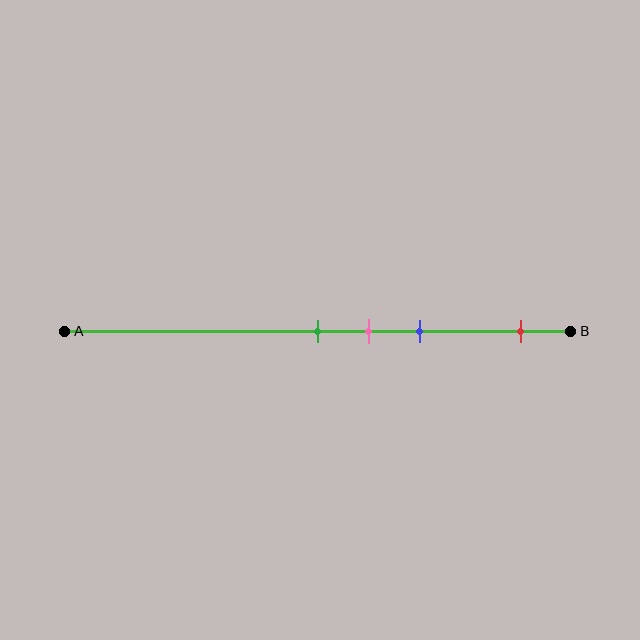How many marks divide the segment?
There are 4 marks dividing the segment.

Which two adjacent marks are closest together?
The green and pink marks are the closest adjacent pair.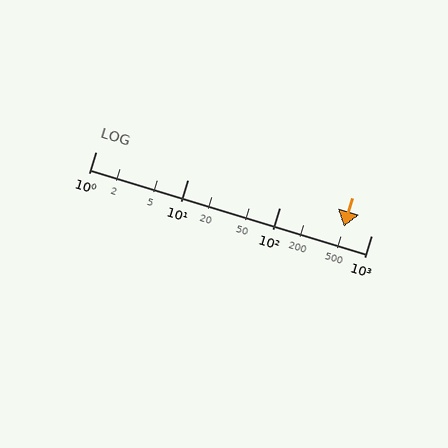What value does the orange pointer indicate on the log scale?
The pointer indicates approximately 510.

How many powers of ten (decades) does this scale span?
The scale spans 3 decades, from 1 to 1000.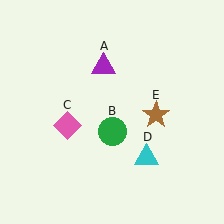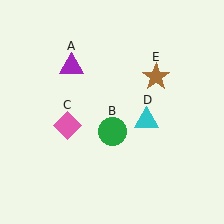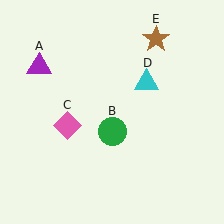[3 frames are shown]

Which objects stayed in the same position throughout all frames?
Green circle (object B) and pink diamond (object C) remained stationary.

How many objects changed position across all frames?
3 objects changed position: purple triangle (object A), cyan triangle (object D), brown star (object E).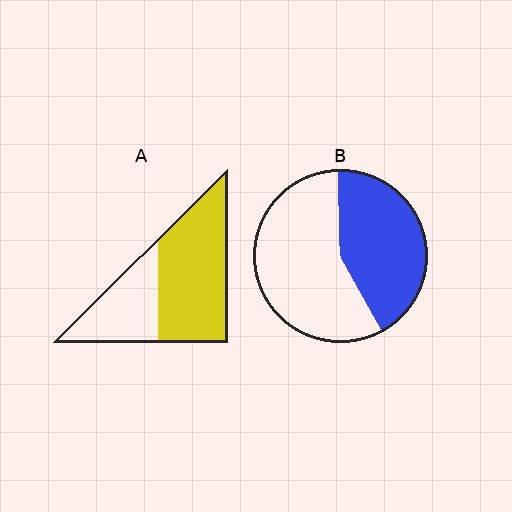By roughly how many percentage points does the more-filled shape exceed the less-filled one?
By roughly 20 percentage points (A over B).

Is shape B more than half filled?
No.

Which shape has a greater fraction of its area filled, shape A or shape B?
Shape A.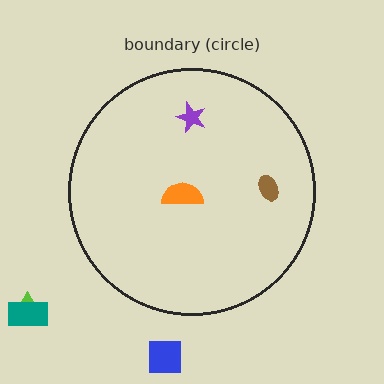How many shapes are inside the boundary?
3 inside, 3 outside.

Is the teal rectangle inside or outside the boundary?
Outside.